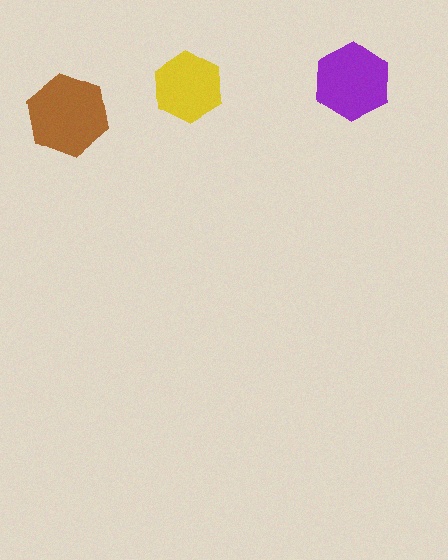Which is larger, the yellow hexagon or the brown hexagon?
The brown one.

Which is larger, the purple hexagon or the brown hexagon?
The brown one.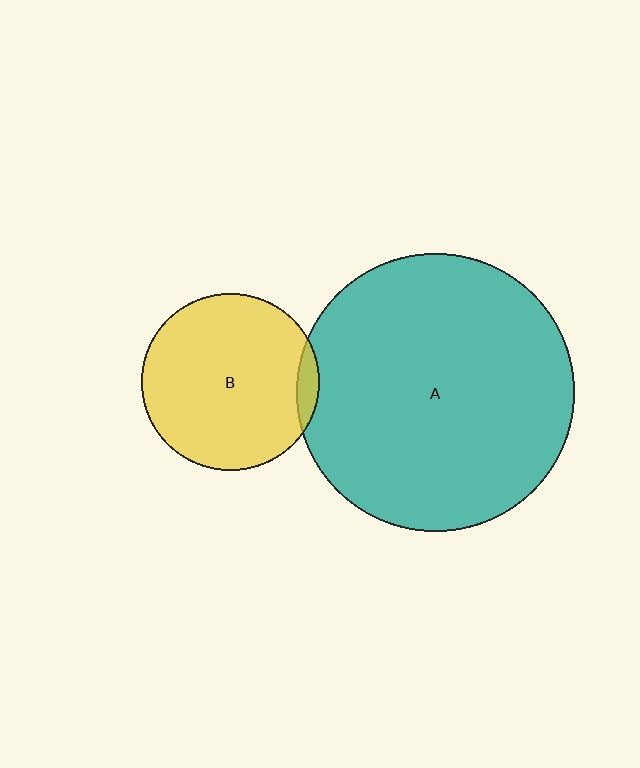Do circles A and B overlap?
Yes.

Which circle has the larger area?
Circle A (teal).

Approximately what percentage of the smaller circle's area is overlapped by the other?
Approximately 5%.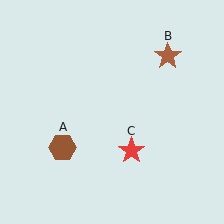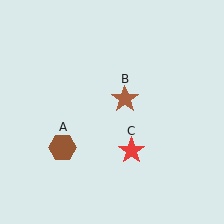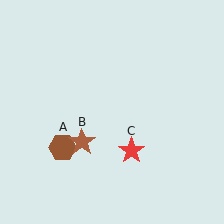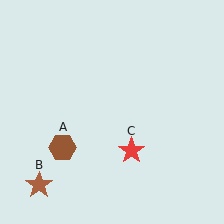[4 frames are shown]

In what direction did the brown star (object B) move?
The brown star (object B) moved down and to the left.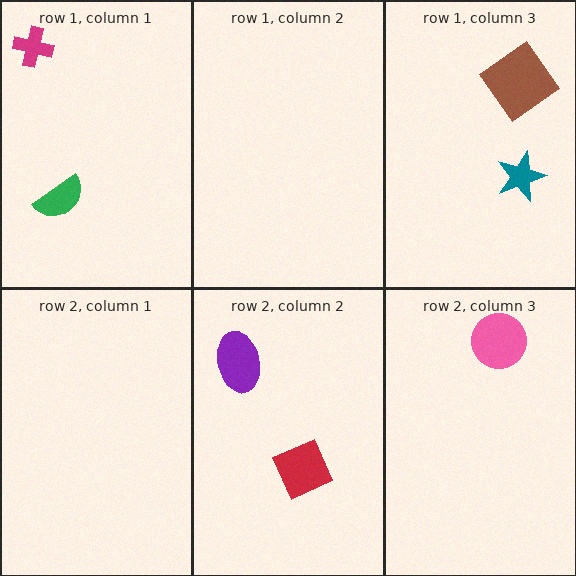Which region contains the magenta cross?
The row 1, column 1 region.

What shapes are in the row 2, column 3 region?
The pink circle.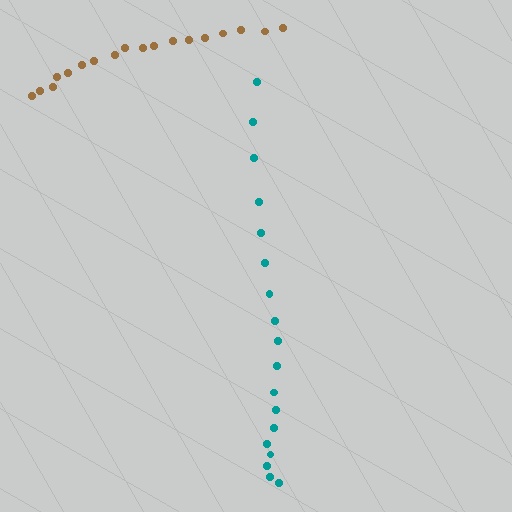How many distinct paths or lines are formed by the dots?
There are 2 distinct paths.